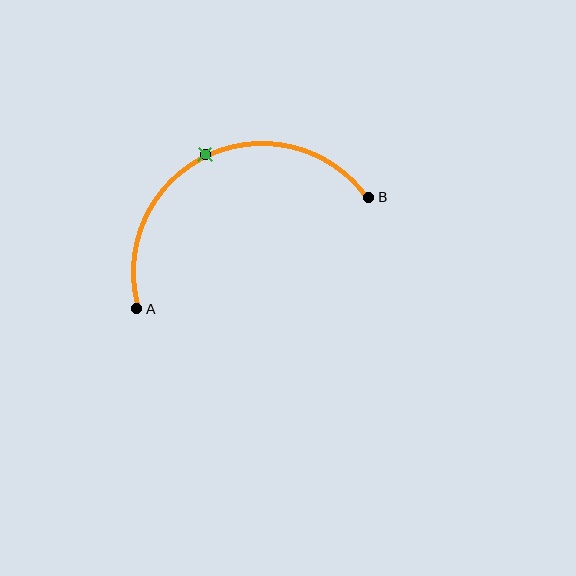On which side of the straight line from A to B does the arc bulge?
The arc bulges above the straight line connecting A and B.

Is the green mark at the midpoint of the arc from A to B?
Yes. The green mark lies on the arc at equal arc-length from both A and B — it is the arc midpoint.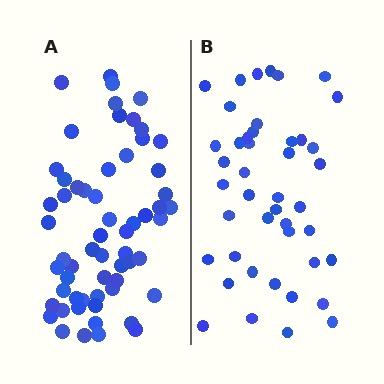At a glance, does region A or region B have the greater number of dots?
Region A (the left region) has more dots.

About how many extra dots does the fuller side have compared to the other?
Region A has approximately 15 more dots than region B.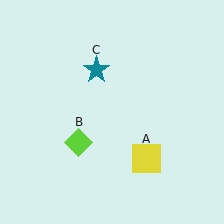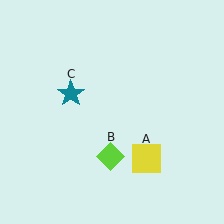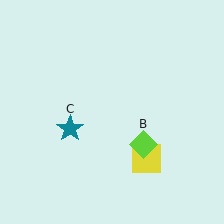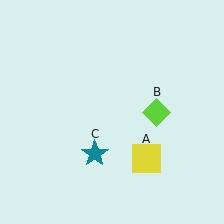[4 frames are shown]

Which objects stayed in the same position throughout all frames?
Yellow square (object A) remained stationary.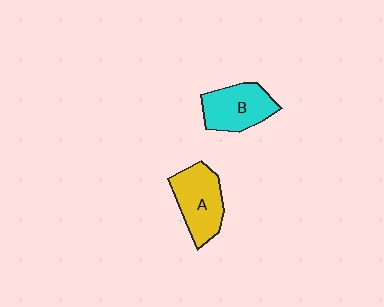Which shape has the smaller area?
Shape B (cyan).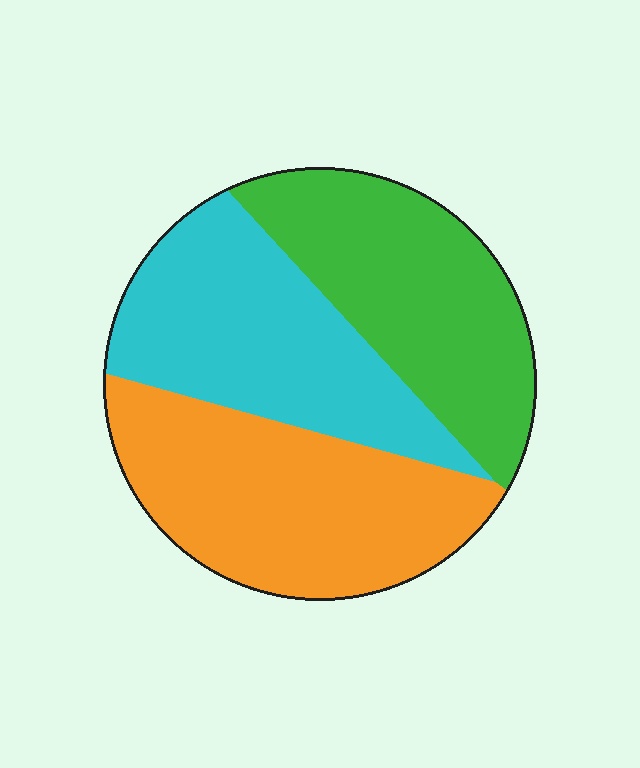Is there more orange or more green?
Orange.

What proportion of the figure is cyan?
Cyan covers roughly 30% of the figure.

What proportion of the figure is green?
Green takes up between a quarter and a half of the figure.